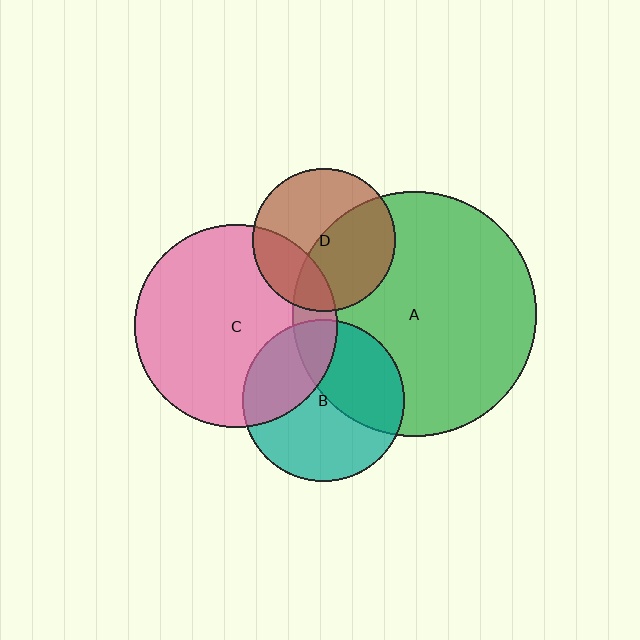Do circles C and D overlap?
Yes.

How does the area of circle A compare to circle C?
Approximately 1.5 times.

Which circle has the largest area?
Circle A (green).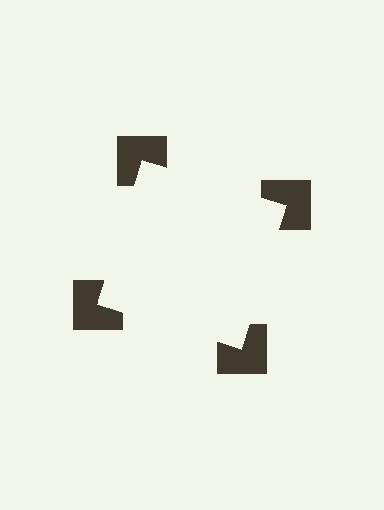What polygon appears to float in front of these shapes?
An illusory square — its edges are inferred from the aligned wedge cuts in the notched squares, not physically drawn.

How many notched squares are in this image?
There are 4 — one at each vertex of the illusory square.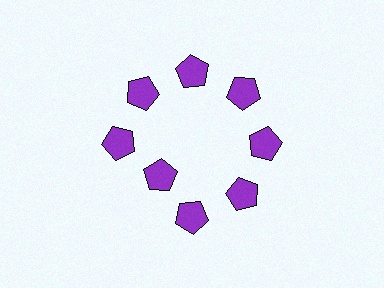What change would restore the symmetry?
The symmetry would be restored by moving it outward, back onto the ring so that all 8 pentagons sit at equal angles and equal distance from the center.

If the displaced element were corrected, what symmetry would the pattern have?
It would have 8-fold rotational symmetry — the pattern would map onto itself every 45 degrees.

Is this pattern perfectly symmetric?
No. The 8 purple pentagons are arranged in a ring, but one element near the 8 o'clock position is pulled inward toward the center, breaking the 8-fold rotational symmetry.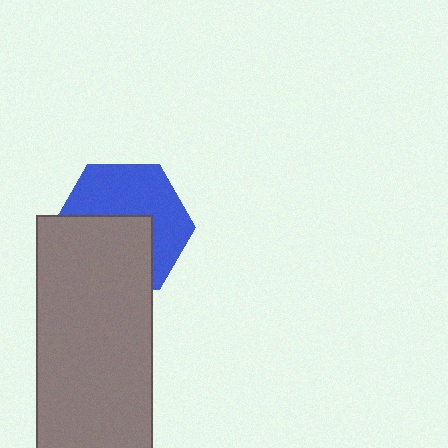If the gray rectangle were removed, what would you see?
You would see the complete blue hexagon.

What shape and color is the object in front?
The object in front is a gray rectangle.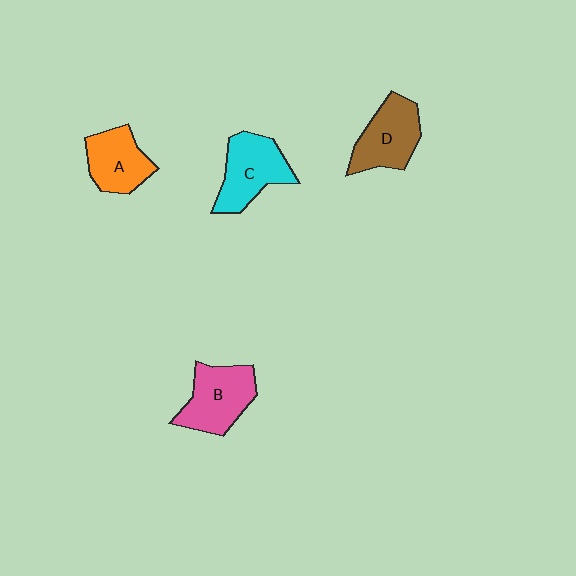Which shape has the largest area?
Shape B (pink).